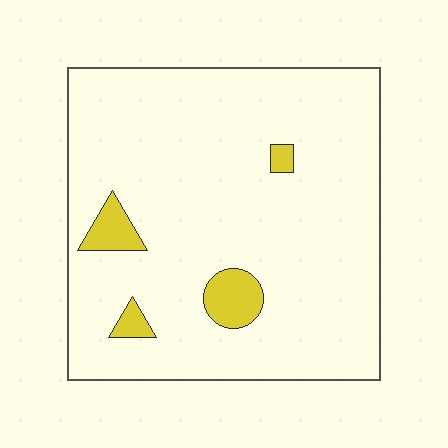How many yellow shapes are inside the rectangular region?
4.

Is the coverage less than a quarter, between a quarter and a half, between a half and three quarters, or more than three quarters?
Less than a quarter.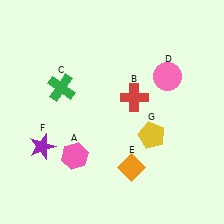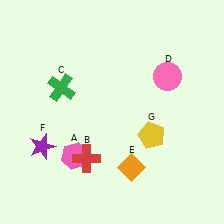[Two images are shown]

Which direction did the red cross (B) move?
The red cross (B) moved down.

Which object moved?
The red cross (B) moved down.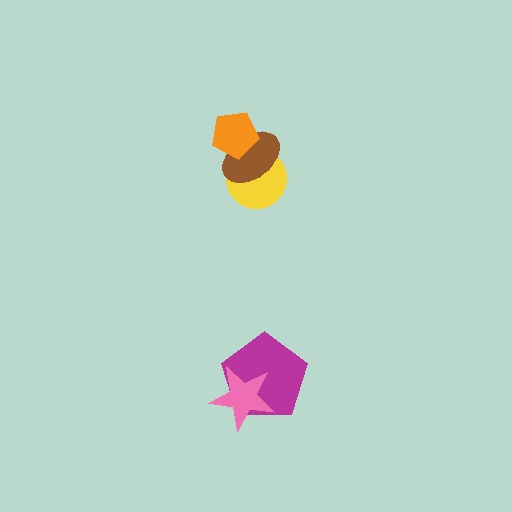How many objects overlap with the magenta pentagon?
1 object overlaps with the magenta pentagon.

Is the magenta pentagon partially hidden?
Yes, it is partially covered by another shape.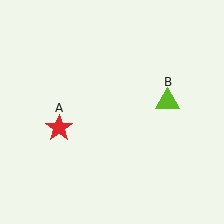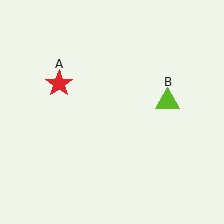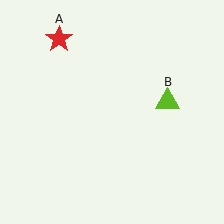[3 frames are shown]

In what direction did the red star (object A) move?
The red star (object A) moved up.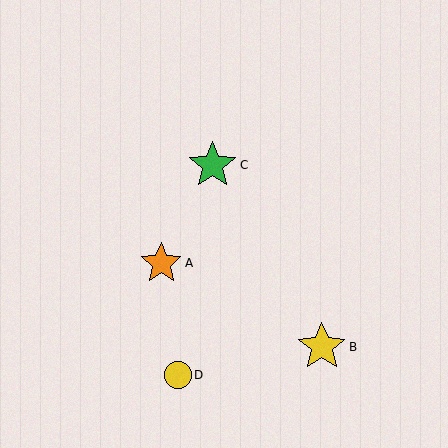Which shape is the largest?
The yellow star (labeled B) is the largest.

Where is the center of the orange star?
The center of the orange star is at (161, 263).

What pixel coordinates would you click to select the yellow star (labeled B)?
Click at (322, 347) to select the yellow star B.